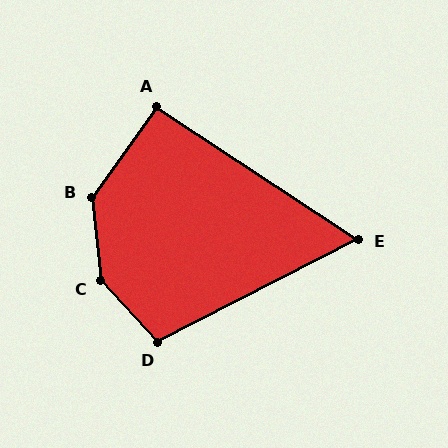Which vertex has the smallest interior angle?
E, at approximately 61 degrees.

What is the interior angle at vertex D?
Approximately 106 degrees (obtuse).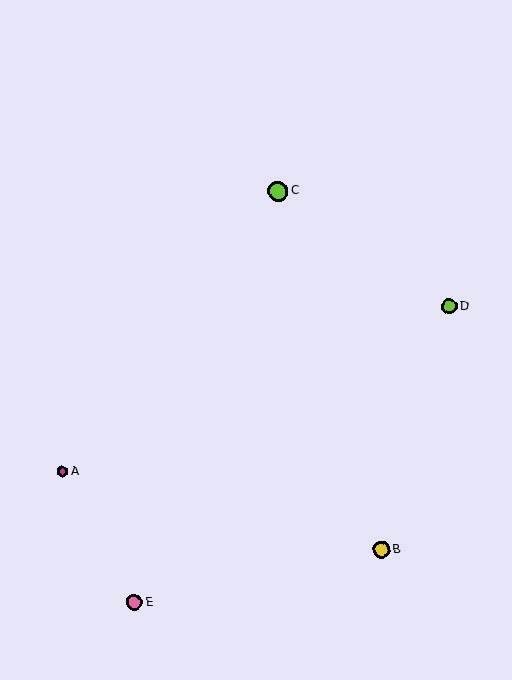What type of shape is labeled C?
Shape C is a lime circle.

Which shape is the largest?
The lime circle (labeled C) is the largest.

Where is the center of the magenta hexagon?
The center of the magenta hexagon is at (62, 471).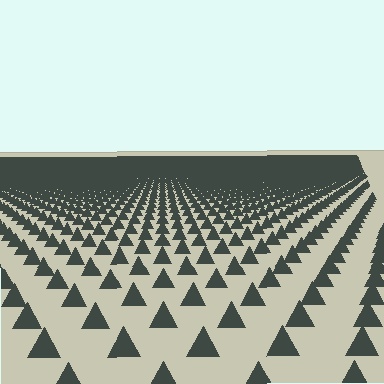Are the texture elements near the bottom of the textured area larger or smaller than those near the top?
Larger. Near the bottom, elements are closer to the viewer and appear at a bigger on-screen size.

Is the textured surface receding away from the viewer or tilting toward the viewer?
The surface is receding away from the viewer. Texture elements get smaller and denser toward the top.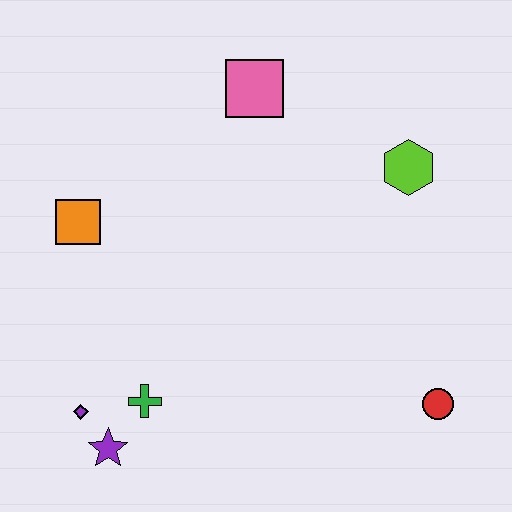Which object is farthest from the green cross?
The lime hexagon is farthest from the green cross.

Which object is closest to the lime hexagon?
The pink square is closest to the lime hexagon.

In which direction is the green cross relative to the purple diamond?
The green cross is to the right of the purple diamond.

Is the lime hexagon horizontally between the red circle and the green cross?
Yes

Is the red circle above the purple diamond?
Yes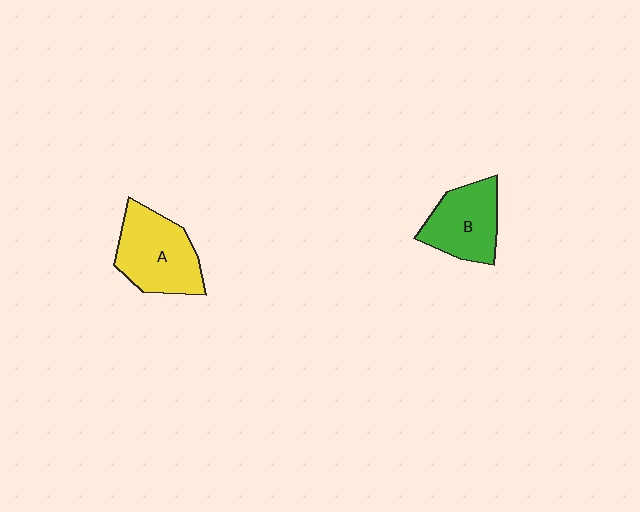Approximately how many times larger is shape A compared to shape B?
Approximately 1.2 times.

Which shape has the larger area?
Shape A (yellow).